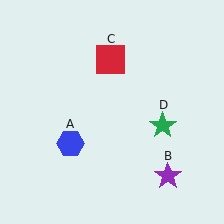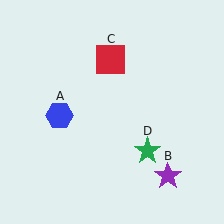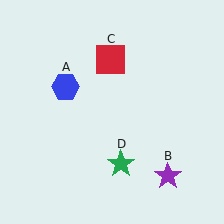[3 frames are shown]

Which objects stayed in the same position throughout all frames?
Purple star (object B) and red square (object C) remained stationary.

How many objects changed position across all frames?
2 objects changed position: blue hexagon (object A), green star (object D).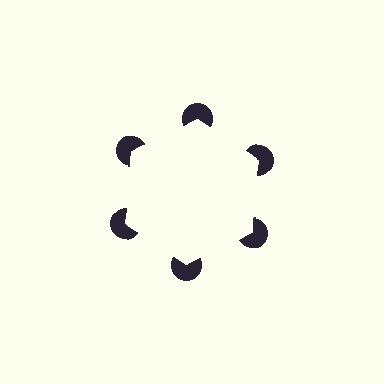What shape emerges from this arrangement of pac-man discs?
An illusory hexagon — its edges are inferred from the aligned wedge cuts in the pac-man discs, not physically drawn.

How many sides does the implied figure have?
6 sides.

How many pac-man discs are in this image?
There are 6 — one at each vertex of the illusory hexagon.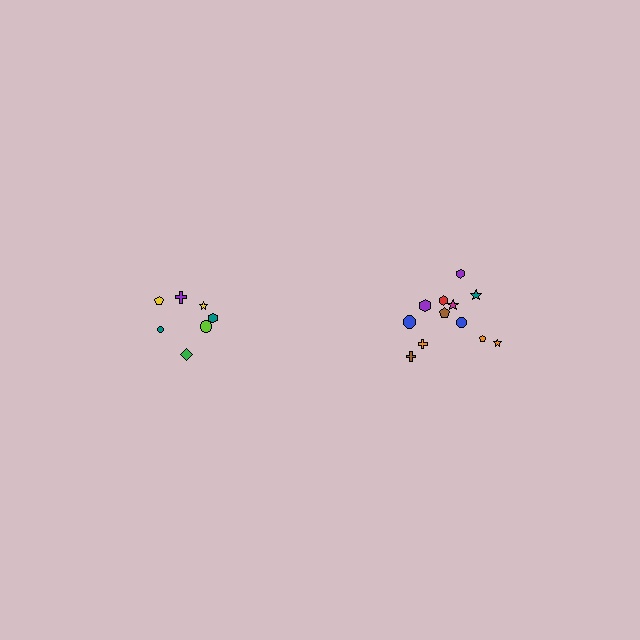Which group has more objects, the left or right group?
The right group.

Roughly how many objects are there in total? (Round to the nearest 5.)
Roughly 20 objects in total.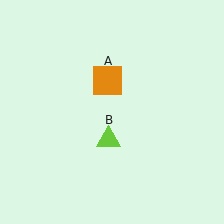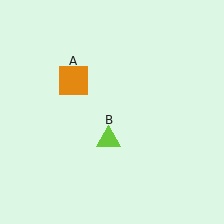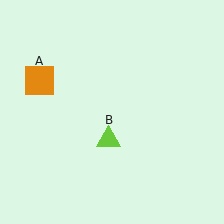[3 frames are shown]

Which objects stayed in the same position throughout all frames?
Lime triangle (object B) remained stationary.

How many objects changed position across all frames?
1 object changed position: orange square (object A).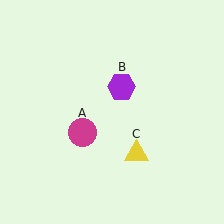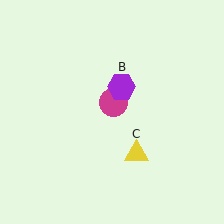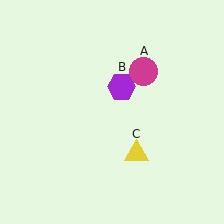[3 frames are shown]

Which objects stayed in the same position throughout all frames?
Purple hexagon (object B) and yellow triangle (object C) remained stationary.